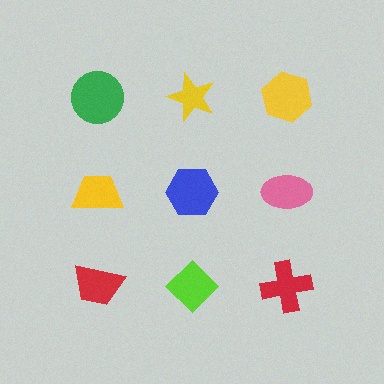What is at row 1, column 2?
A yellow star.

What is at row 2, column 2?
A blue hexagon.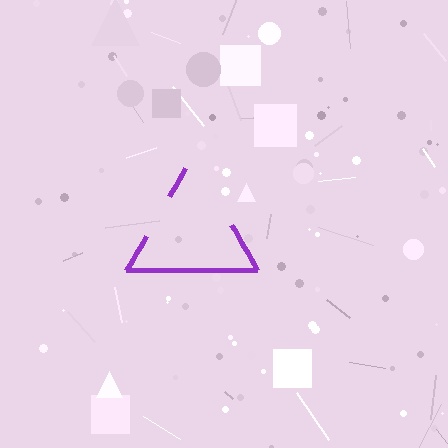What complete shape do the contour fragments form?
The contour fragments form a triangle.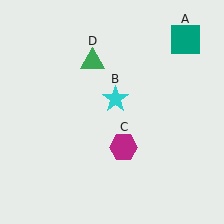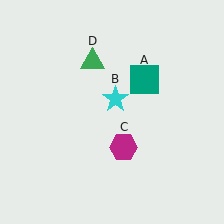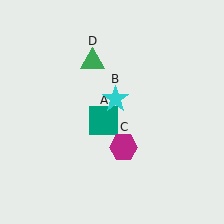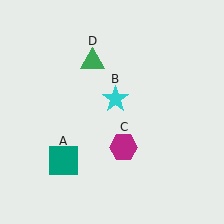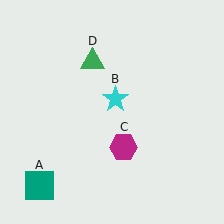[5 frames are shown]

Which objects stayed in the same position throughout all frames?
Cyan star (object B) and magenta hexagon (object C) and green triangle (object D) remained stationary.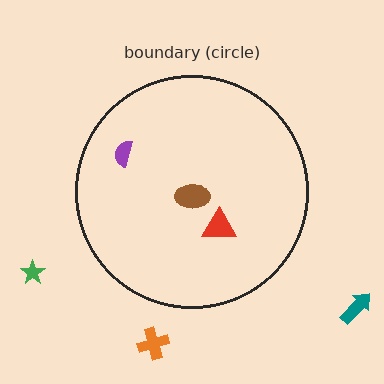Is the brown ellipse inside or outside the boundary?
Inside.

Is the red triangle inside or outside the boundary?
Inside.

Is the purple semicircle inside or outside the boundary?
Inside.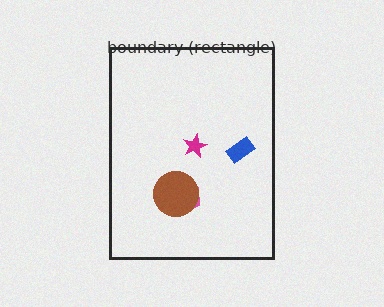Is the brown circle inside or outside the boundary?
Inside.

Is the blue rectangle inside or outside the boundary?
Inside.